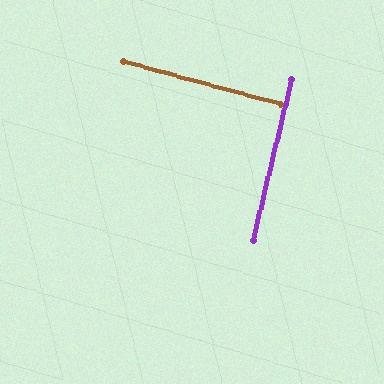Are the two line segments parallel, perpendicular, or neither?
Perpendicular — they meet at approximately 88°.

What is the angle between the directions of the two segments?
Approximately 88 degrees.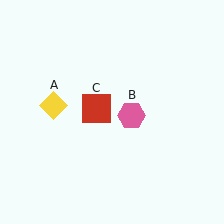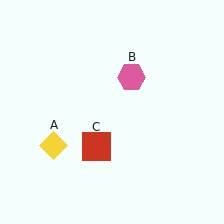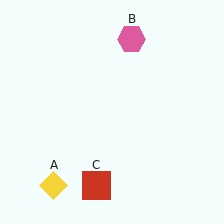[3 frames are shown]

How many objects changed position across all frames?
3 objects changed position: yellow diamond (object A), pink hexagon (object B), red square (object C).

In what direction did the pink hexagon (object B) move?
The pink hexagon (object B) moved up.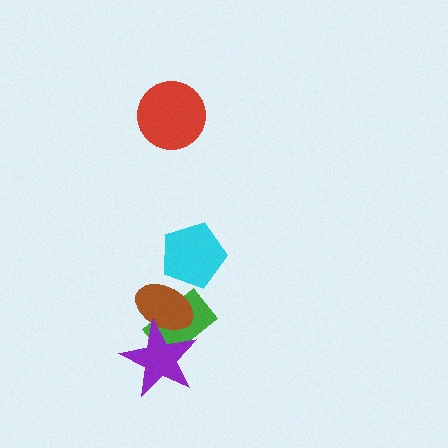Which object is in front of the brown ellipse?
The purple star is in front of the brown ellipse.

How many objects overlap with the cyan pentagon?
0 objects overlap with the cyan pentagon.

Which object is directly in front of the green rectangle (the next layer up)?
The brown ellipse is directly in front of the green rectangle.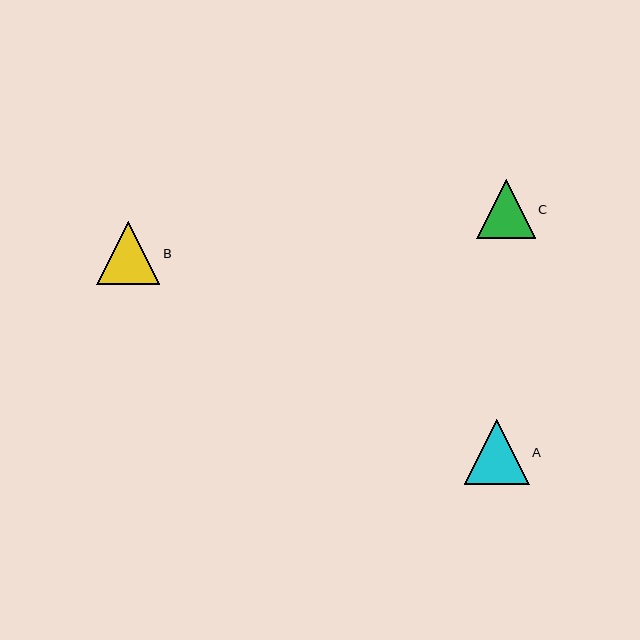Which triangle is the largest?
Triangle A is the largest with a size of approximately 65 pixels.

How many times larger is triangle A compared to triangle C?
Triangle A is approximately 1.1 times the size of triangle C.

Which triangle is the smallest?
Triangle C is the smallest with a size of approximately 59 pixels.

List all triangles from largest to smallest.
From largest to smallest: A, B, C.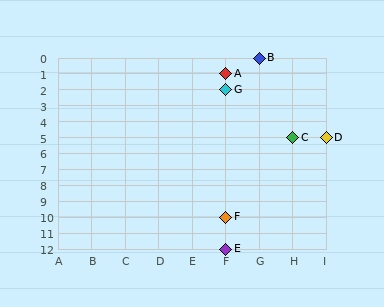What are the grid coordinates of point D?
Point D is at grid coordinates (I, 5).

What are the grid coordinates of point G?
Point G is at grid coordinates (F, 2).